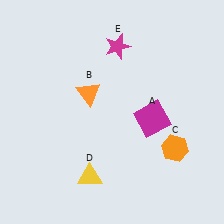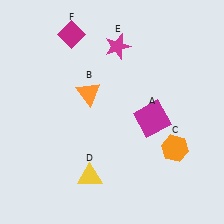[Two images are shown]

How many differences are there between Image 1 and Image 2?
There is 1 difference between the two images.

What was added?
A magenta diamond (F) was added in Image 2.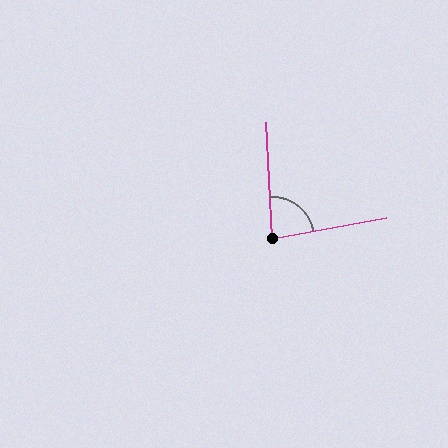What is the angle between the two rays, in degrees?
Approximately 83 degrees.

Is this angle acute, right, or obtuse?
It is acute.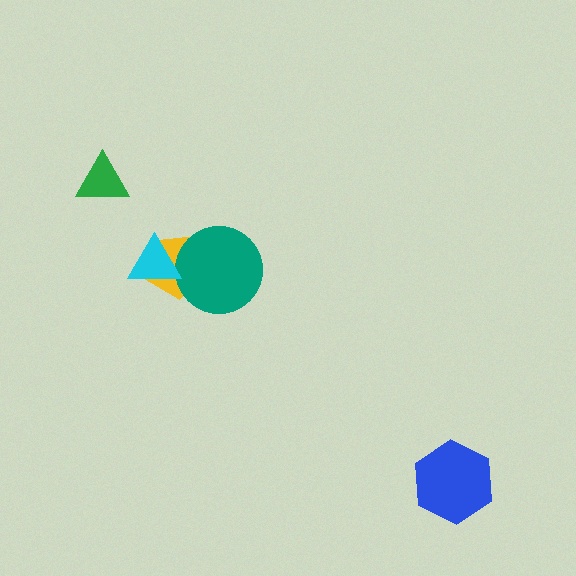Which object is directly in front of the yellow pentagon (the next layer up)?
The teal circle is directly in front of the yellow pentagon.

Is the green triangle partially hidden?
No, no other shape covers it.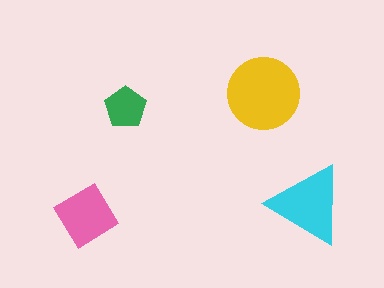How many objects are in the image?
There are 4 objects in the image.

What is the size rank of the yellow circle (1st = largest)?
1st.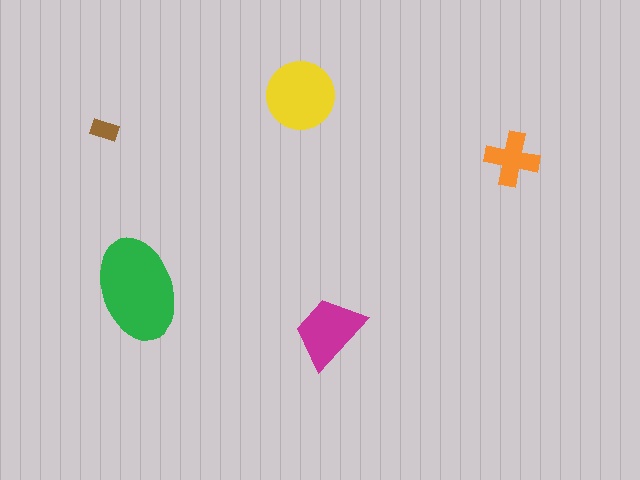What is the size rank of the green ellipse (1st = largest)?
1st.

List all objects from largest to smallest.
The green ellipse, the yellow circle, the magenta trapezoid, the orange cross, the brown rectangle.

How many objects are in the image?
There are 5 objects in the image.